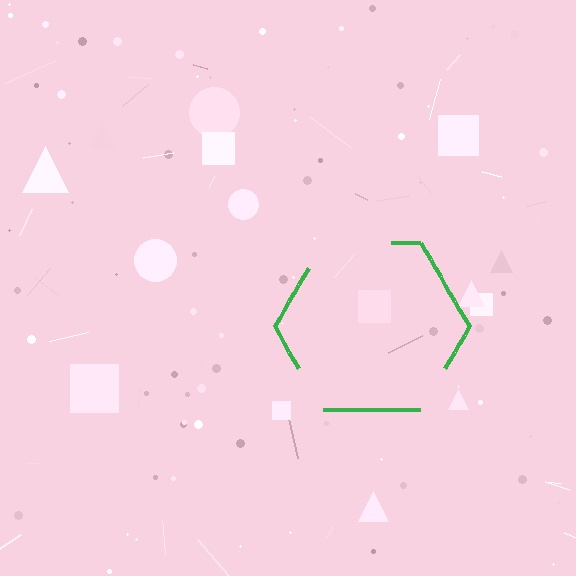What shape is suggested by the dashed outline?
The dashed outline suggests a hexagon.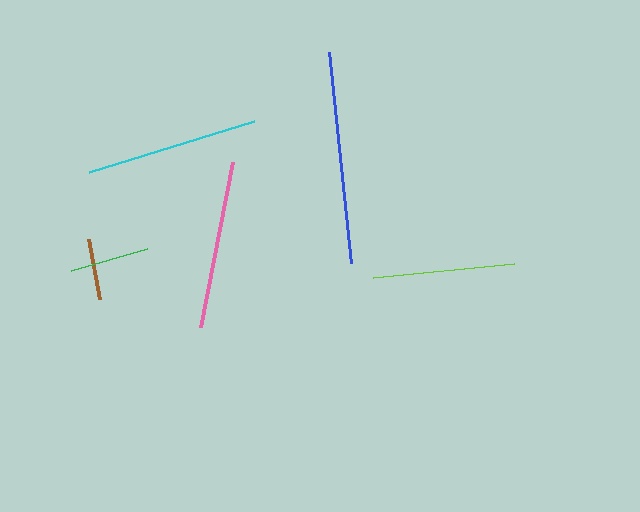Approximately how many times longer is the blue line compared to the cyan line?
The blue line is approximately 1.2 times the length of the cyan line.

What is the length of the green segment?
The green segment is approximately 79 pixels long.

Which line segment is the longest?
The blue line is the longest at approximately 213 pixels.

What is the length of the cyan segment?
The cyan segment is approximately 172 pixels long.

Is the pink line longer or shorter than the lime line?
The pink line is longer than the lime line.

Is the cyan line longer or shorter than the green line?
The cyan line is longer than the green line.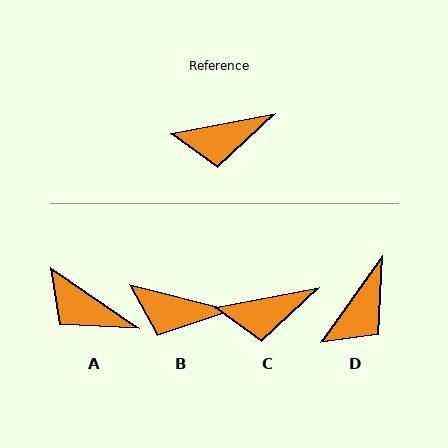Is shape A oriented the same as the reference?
No, it is off by about 46 degrees.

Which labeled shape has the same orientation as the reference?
C.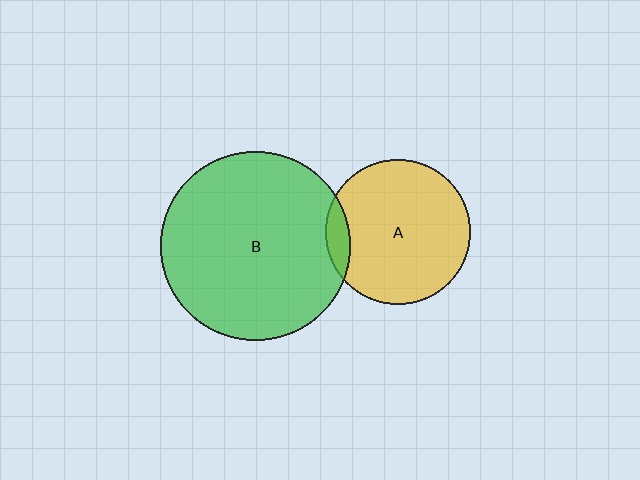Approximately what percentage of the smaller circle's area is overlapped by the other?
Approximately 10%.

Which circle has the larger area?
Circle B (green).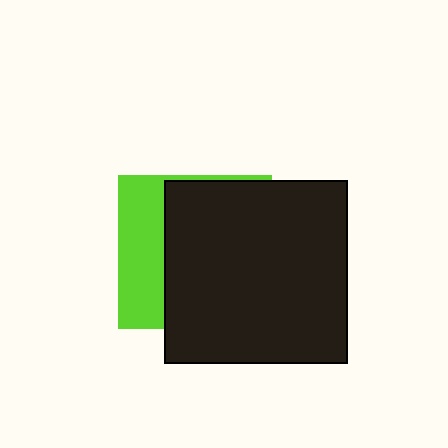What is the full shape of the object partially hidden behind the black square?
The partially hidden object is a lime square.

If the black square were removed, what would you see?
You would see the complete lime square.